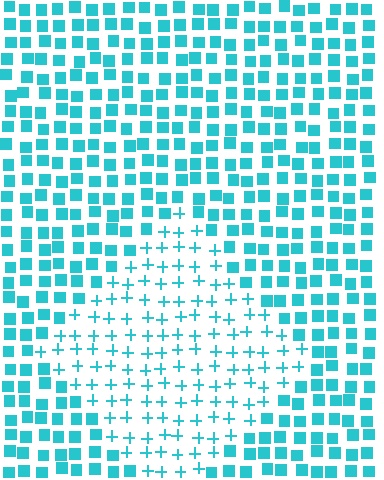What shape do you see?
I see a diamond.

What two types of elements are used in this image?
The image uses plus signs inside the diamond region and squares outside it.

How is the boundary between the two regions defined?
The boundary is defined by a change in element shape: plus signs inside vs. squares outside. All elements share the same color and spacing.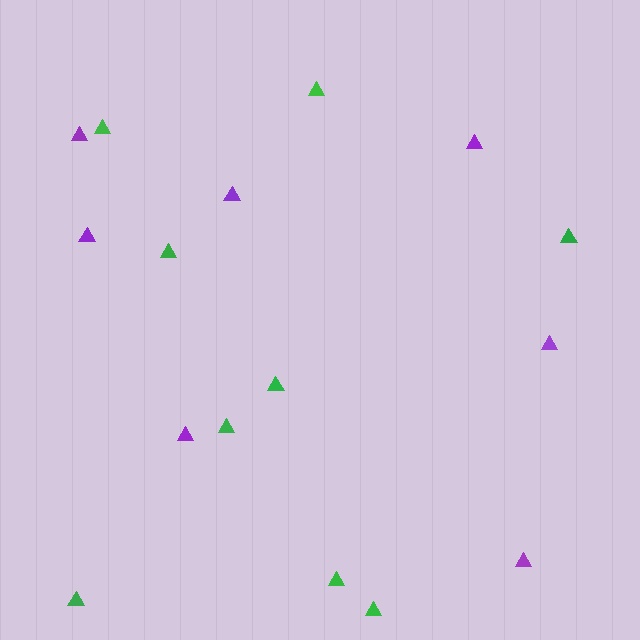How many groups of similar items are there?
There are 2 groups: one group of purple triangles (7) and one group of green triangles (9).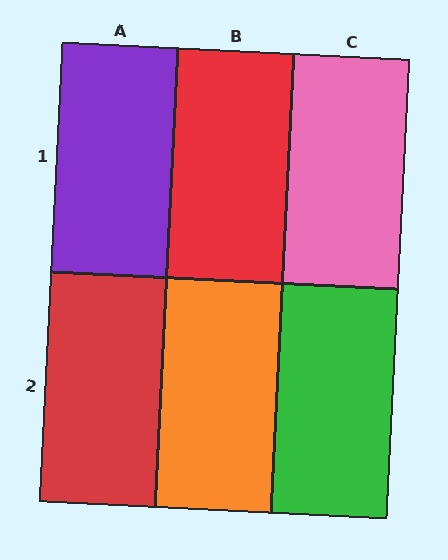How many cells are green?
1 cell is green.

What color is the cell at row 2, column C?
Green.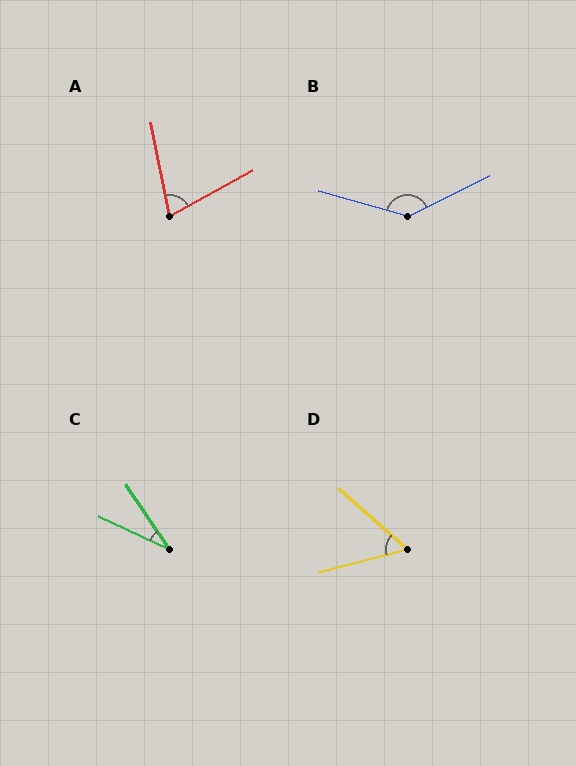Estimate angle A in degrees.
Approximately 72 degrees.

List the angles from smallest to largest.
C (31°), D (56°), A (72°), B (138°).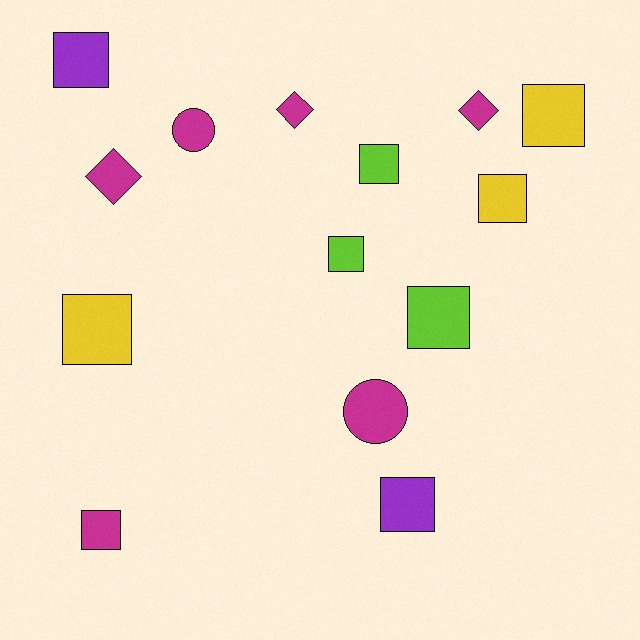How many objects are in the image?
There are 14 objects.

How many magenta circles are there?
There are 2 magenta circles.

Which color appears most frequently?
Magenta, with 6 objects.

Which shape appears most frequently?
Square, with 9 objects.